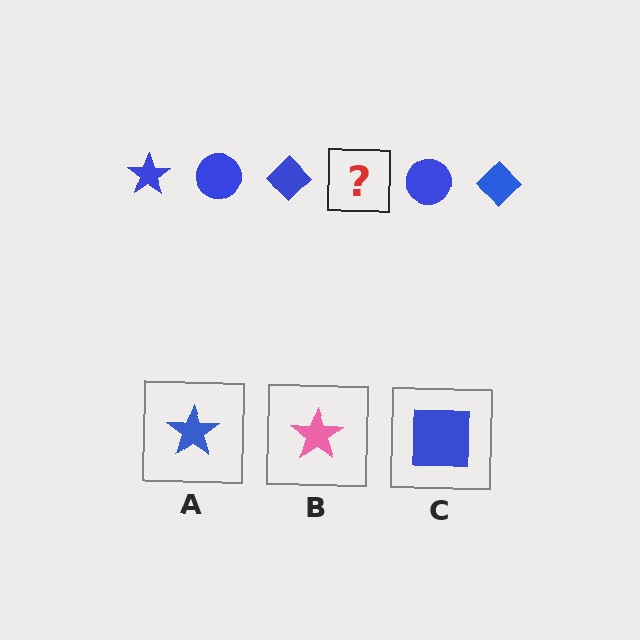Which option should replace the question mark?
Option A.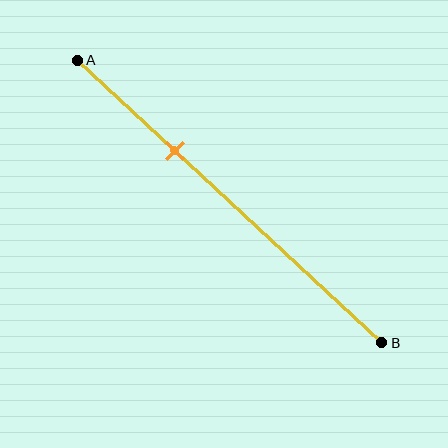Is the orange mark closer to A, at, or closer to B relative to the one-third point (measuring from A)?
The orange mark is approximately at the one-third point of segment AB.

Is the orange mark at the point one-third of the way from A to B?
Yes, the mark is approximately at the one-third point.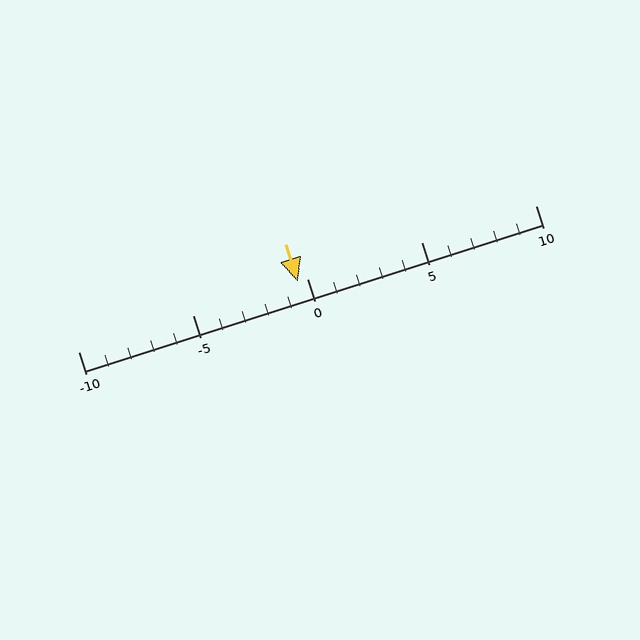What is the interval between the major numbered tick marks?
The major tick marks are spaced 5 units apart.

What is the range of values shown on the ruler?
The ruler shows values from -10 to 10.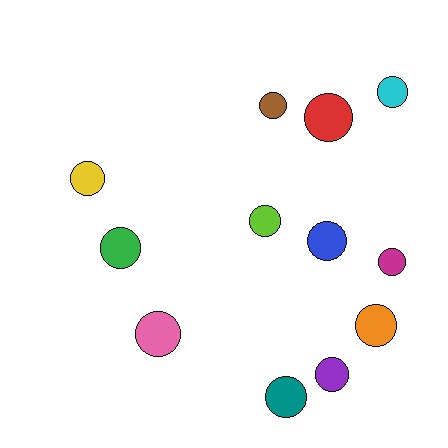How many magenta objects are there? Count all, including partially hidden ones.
There is 1 magenta object.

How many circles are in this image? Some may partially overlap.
There are 12 circles.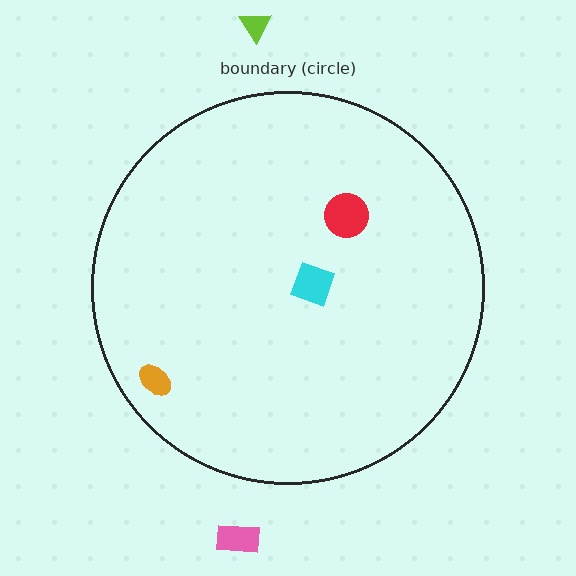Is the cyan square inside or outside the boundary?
Inside.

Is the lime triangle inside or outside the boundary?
Outside.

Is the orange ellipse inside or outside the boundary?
Inside.